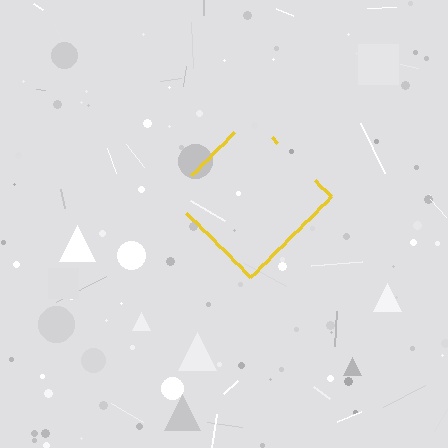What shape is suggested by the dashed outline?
The dashed outline suggests a diamond.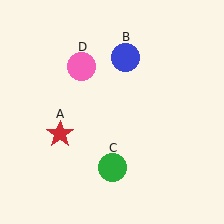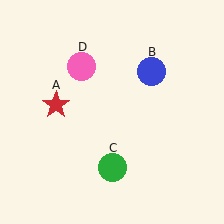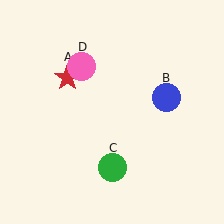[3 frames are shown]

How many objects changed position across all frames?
2 objects changed position: red star (object A), blue circle (object B).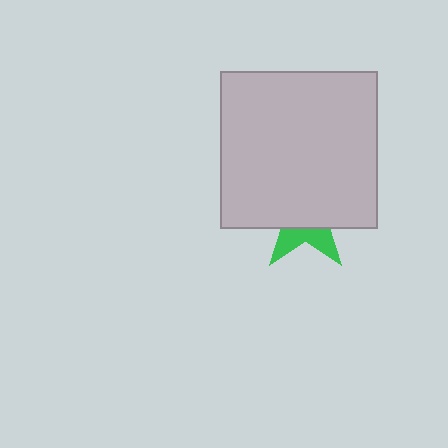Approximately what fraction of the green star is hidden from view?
Roughly 69% of the green star is hidden behind the light gray square.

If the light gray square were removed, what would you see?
You would see the complete green star.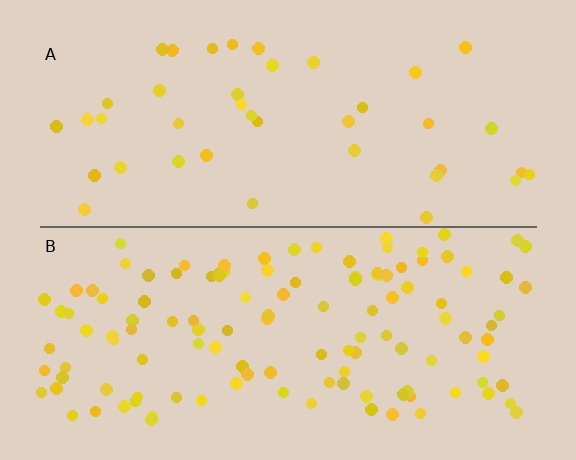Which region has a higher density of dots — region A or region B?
B (the bottom).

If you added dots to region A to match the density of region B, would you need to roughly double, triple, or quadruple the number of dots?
Approximately triple.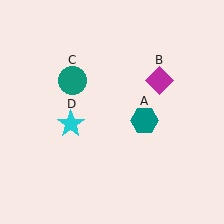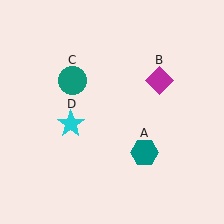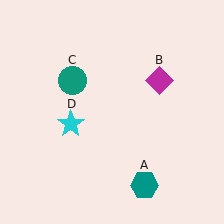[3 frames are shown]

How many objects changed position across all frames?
1 object changed position: teal hexagon (object A).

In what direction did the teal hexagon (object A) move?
The teal hexagon (object A) moved down.